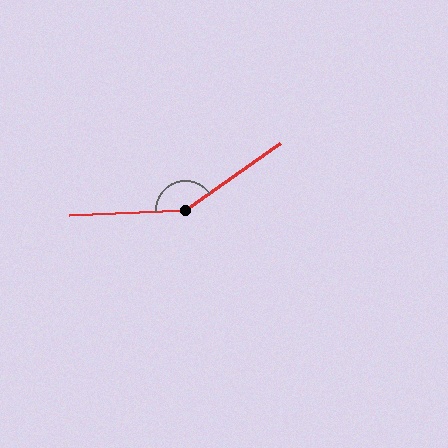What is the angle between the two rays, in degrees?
Approximately 147 degrees.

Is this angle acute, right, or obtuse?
It is obtuse.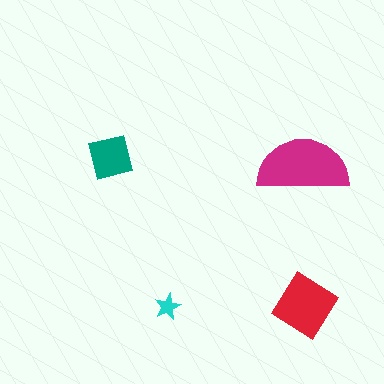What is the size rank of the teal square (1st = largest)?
3rd.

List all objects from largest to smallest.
The magenta semicircle, the red diamond, the teal square, the cyan star.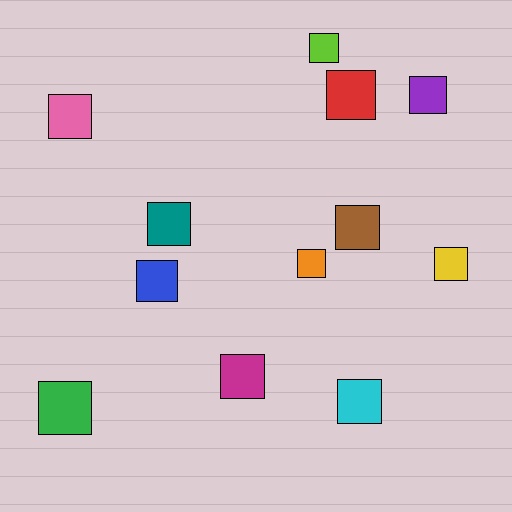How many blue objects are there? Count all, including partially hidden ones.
There is 1 blue object.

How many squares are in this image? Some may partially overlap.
There are 12 squares.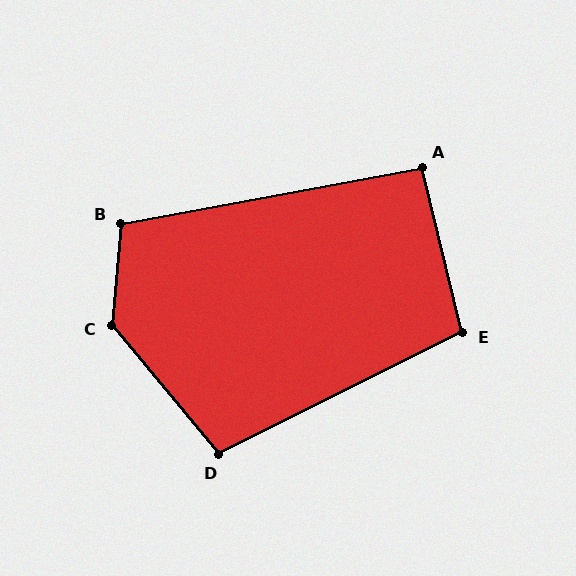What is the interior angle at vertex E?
Approximately 103 degrees (obtuse).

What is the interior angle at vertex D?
Approximately 103 degrees (obtuse).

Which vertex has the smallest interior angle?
A, at approximately 93 degrees.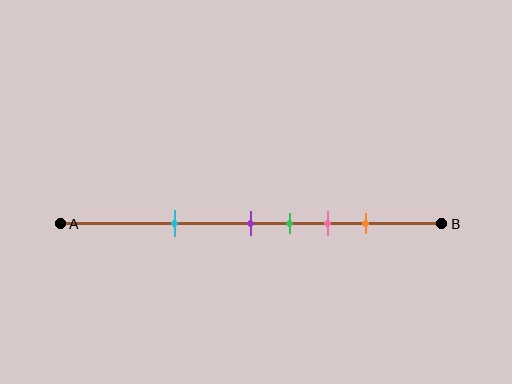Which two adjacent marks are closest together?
The purple and green marks are the closest adjacent pair.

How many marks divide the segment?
There are 5 marks dividing the segment.